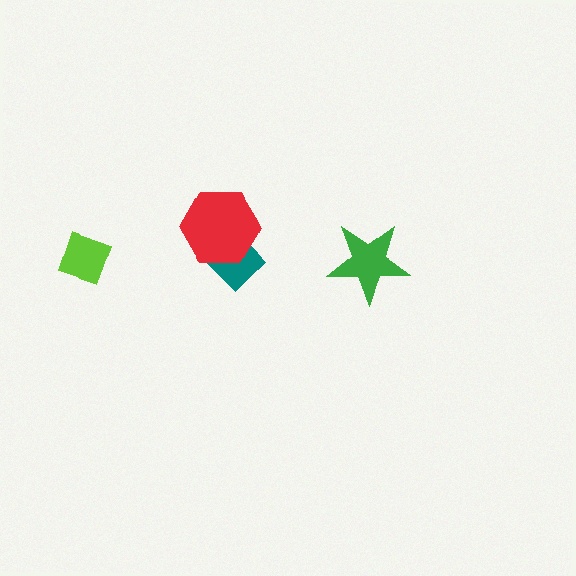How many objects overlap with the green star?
0 objects overlap with the green star.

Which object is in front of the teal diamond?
The red hexagon is in front of the teal diamond.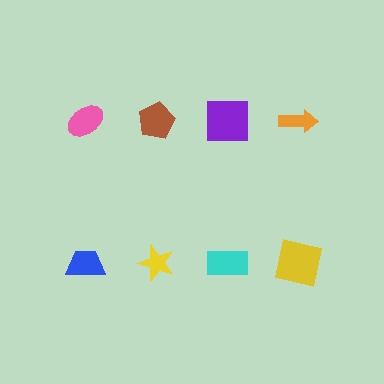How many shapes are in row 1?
4 shapes.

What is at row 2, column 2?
A yellow star.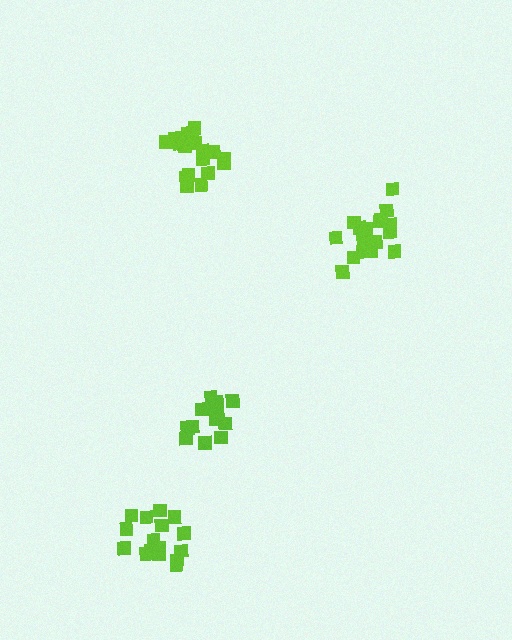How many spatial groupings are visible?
There are 4 spatial groupings.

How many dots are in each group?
Group 1: 14 dots, Group 2: 19 dots, Group 3: 17 dots, Group 4: 20 dots (70 total).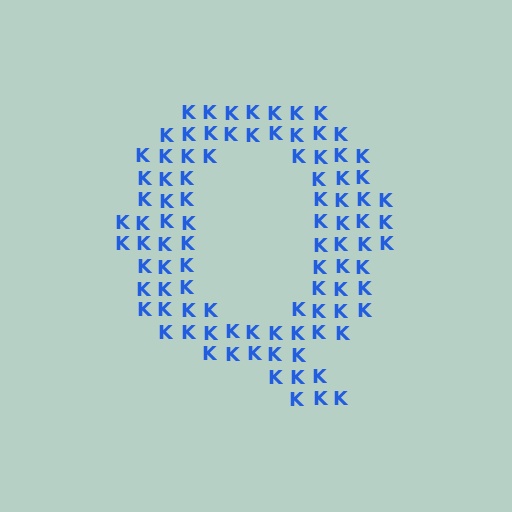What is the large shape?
The large shape is the letter Q.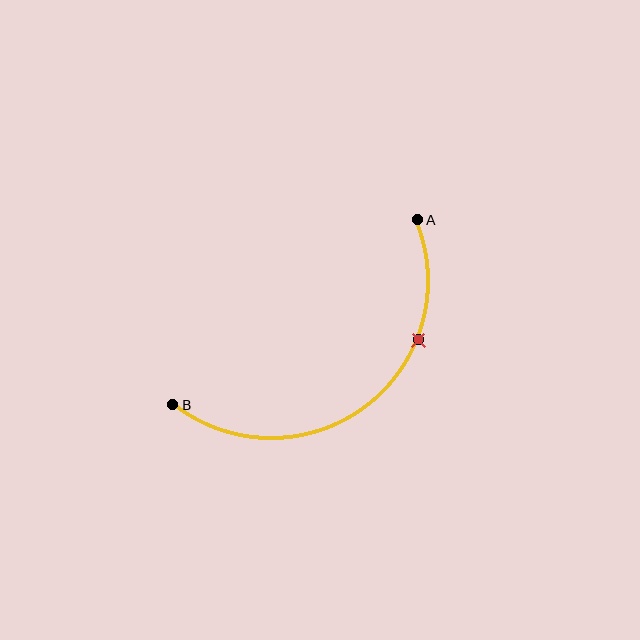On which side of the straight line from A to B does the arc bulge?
The arc bulges below and to the right of the straight line connecting A and B.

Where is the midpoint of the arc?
The arc midpoint is the point on the curve farthest from the straight line joining A and B. It sits below and to the right of that line.